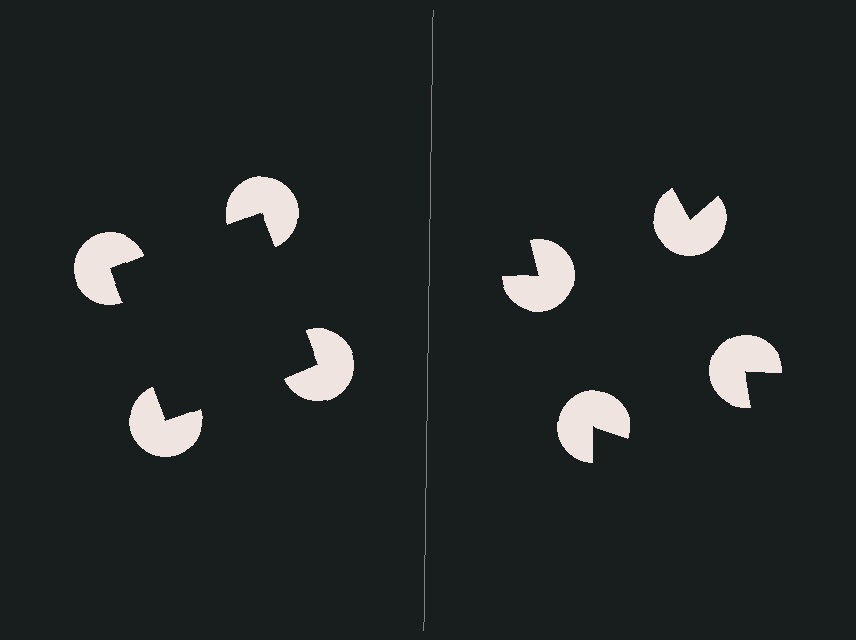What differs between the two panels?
The pac-man discs are positioned identically on both sides; only the wedge orientations differ. On the left they align to a square; on the right they are misaligned.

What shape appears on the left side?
An illusory square.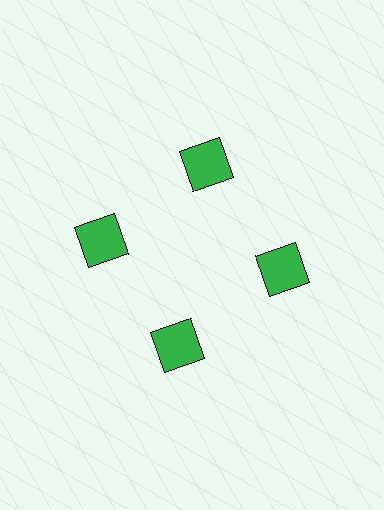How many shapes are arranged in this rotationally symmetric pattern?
There are 4 shapes, arranged in 4 groups of 1.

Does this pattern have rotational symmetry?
Yes, this pattern has 4-fold rotational symmetry. It looks the same after rotating 90 degrees around the center.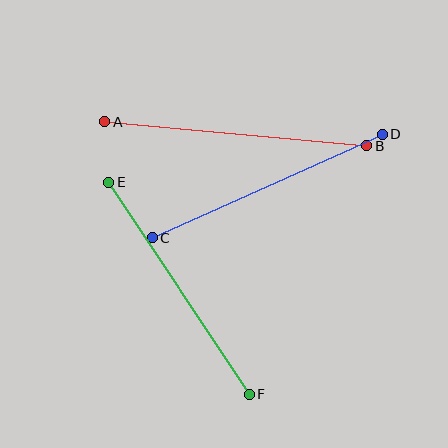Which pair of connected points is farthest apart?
Points A and B are farthest apart.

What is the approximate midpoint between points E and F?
The midpoint is at approximately (179, 288) pixels.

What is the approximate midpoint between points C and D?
The midpoint is at approximately (267, 186) pixels.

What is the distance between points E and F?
The distance is approximately 255 pixels.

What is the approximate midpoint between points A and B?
The midpoint is at approximately (236, 134) pixels.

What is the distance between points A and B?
The distance is approximately 263 pixels.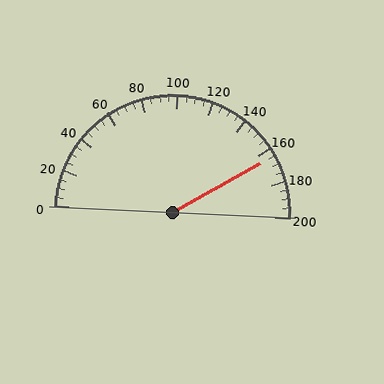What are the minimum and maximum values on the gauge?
The gauge ranges from 0 to 200.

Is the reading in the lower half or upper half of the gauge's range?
The reading is in the upper half of the range (0 to 200).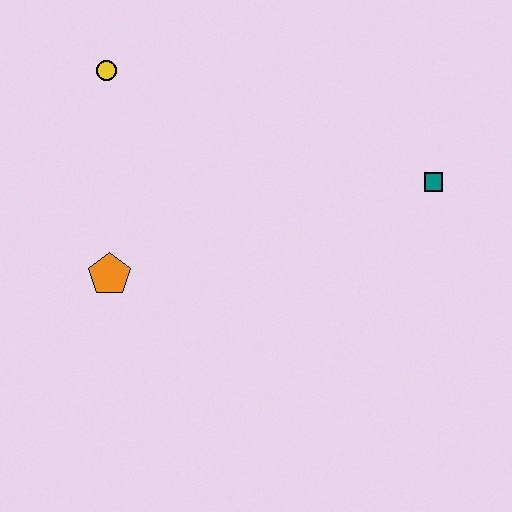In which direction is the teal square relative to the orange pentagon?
The teal square is to the right of the orange pentagon.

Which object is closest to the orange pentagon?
The yellow circle is closest to the orange pentagon.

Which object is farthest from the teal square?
The yellow circle is farthest from the teal square.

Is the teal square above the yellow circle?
No